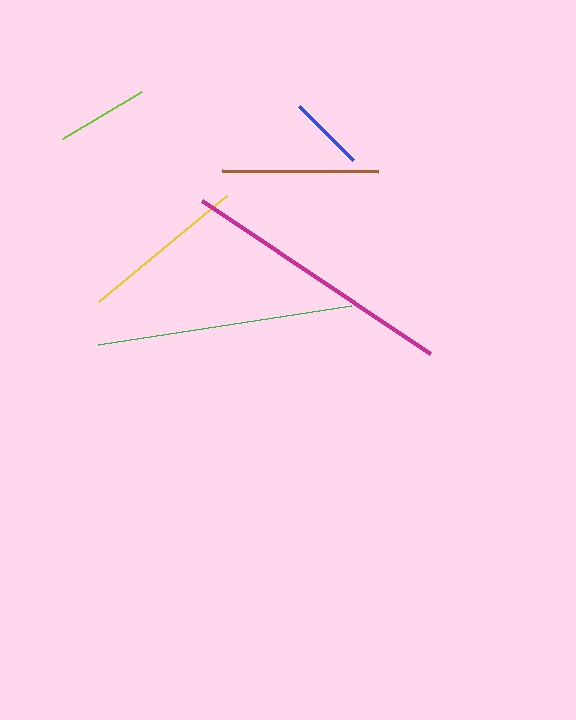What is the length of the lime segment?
The lime segment is approximately 92 pixels long.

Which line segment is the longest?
The magenta line is the longest at approximately 275 pixels.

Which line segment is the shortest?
The blue line is the shortest at approximately 77 pixels.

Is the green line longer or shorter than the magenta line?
The magenta line is longer than the green line.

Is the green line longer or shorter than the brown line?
The green line is longer than the brown line.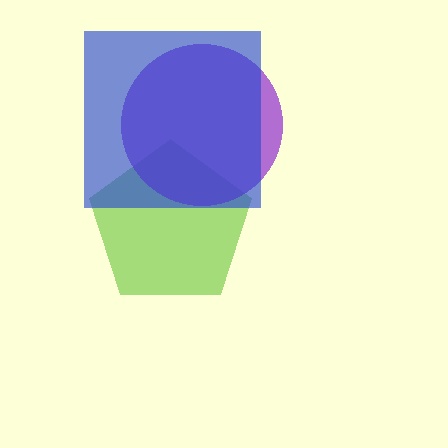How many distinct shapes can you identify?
There are 3 distinct shapes: a lime pentagon, a purple circle, a blue square.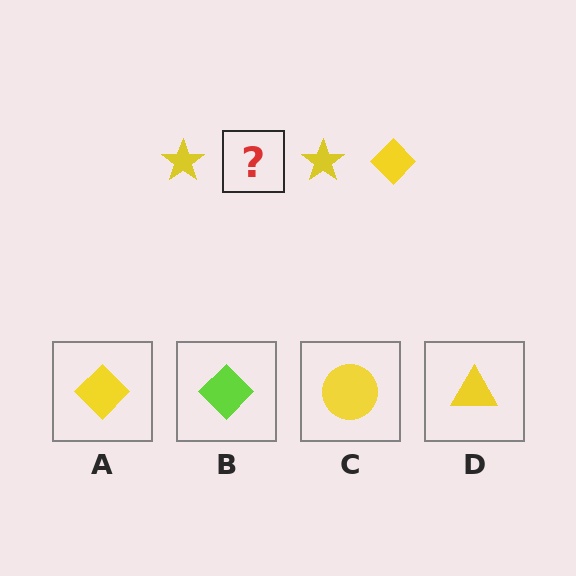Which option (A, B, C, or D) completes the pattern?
A.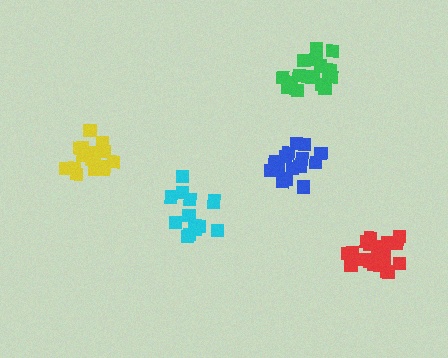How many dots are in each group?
Group 1: 14 dots, Group 2: 15 dots, Group 3: 20 dots, Group 4: 19 dots, Group 5: 17 dots (85 total).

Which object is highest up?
The green cluster is topmost.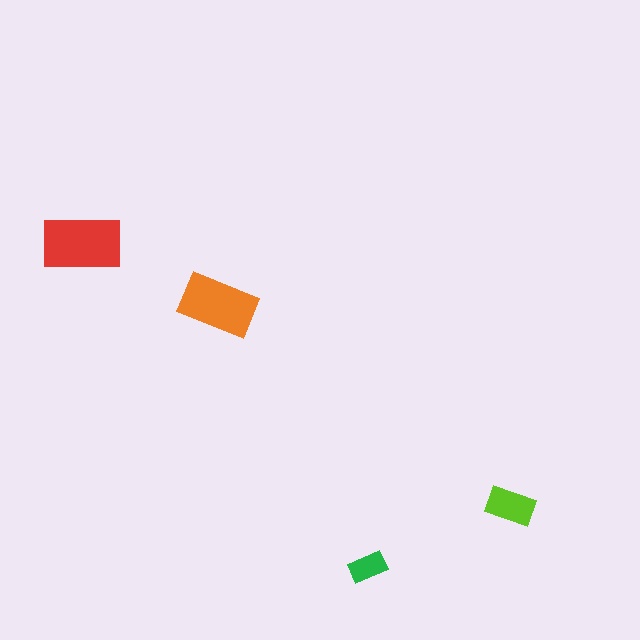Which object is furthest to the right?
The lime rectangle is rightmost.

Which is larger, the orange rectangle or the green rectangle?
The orange one.